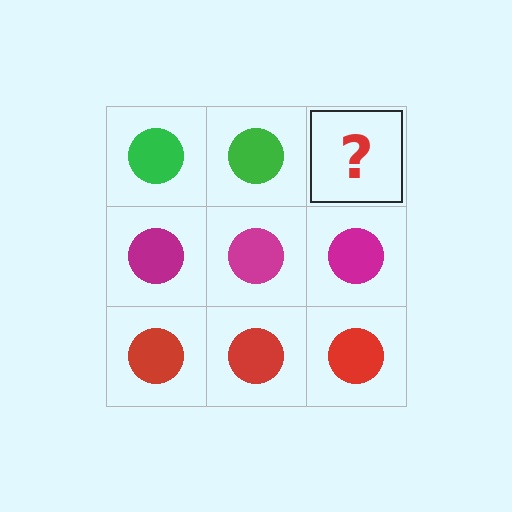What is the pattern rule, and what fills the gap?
The rule is that each row has a consistent color. The gap should be filled with a green circle.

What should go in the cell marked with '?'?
The missing cell should contain a green circle.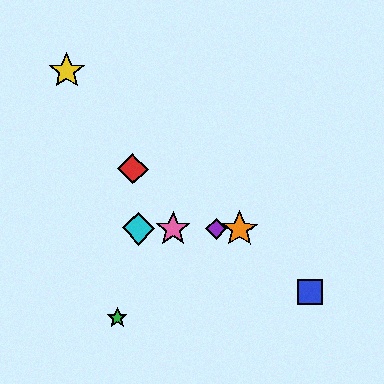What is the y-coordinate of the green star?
The green star is at y≈318.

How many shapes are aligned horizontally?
4 shapes (the purple diamond, the orange star, the cyan diamond, the pink star) are aligned horizontally.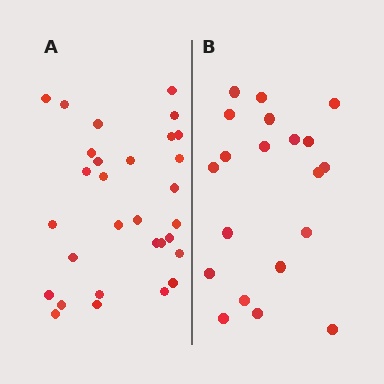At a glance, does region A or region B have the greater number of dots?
Region A (the left region) has more dots.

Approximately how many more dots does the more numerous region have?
Region A has roughly 10 or so more dots than region B.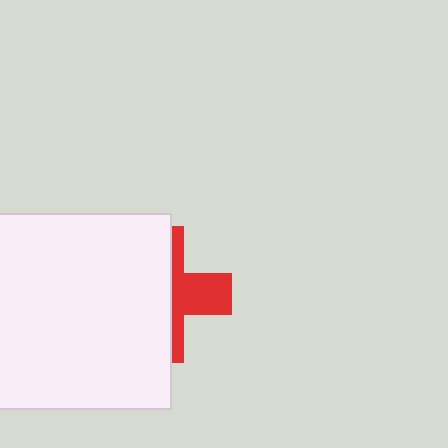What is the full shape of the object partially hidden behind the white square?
The partially hidden object is a red cross.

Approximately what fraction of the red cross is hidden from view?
Roughly 63% of the red cross is hidden behind the white square.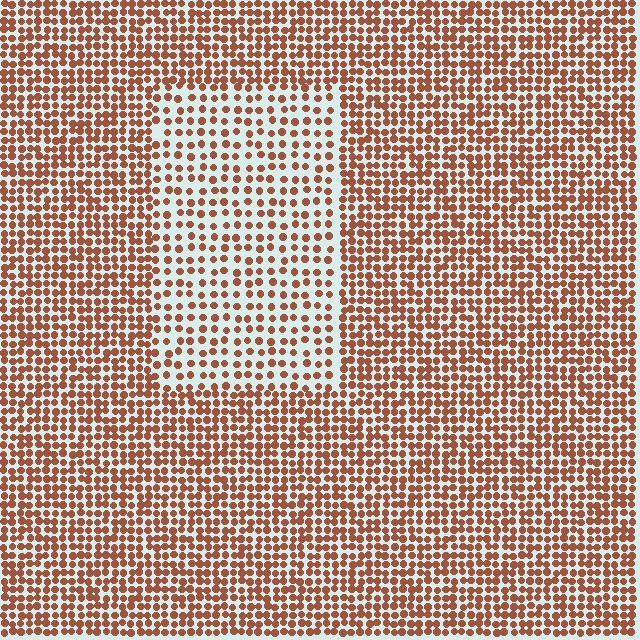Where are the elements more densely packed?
The elements are more densely packed outside the rectangle boundary.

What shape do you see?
I see a rectangle.